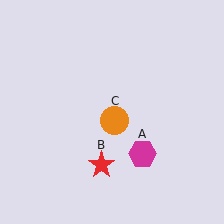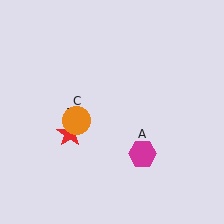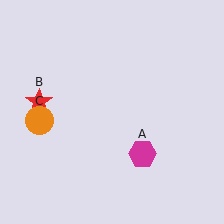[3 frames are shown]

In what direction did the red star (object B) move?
The red star (object B) moved up and to the left.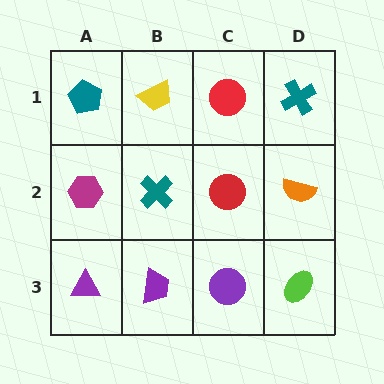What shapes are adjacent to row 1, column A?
A magenta hexagon (row 2, column A), a yellow trapezoid (row 1, column B).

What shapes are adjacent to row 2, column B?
A yellow trapezoid (row 1, column B), a purple trapezoid (row 3, column B), a magenta hexagon (row 2, column A), a red circle (row 2, column C).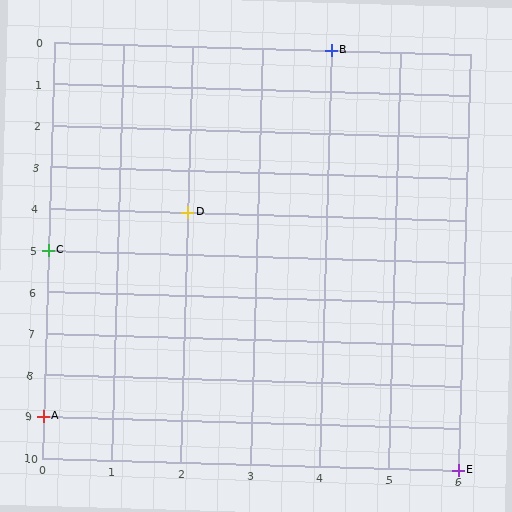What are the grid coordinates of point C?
Point C is at grid coordinates (0, 5).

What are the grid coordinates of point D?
Point D is at grid coordinates (2, 4).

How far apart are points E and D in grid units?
Points E and D are 4 columns and 6 rows apart (about 7.2 grid units diagonally).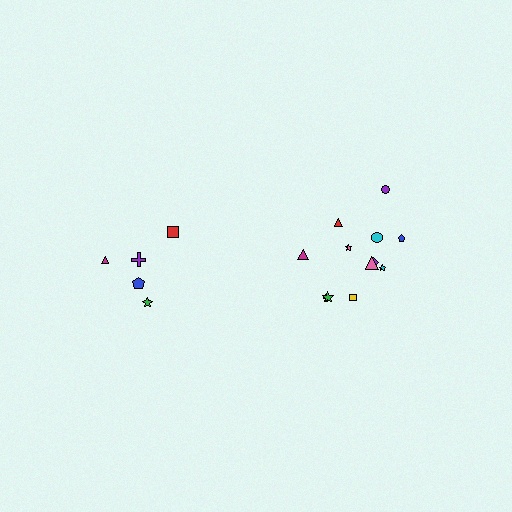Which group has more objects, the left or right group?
The right group.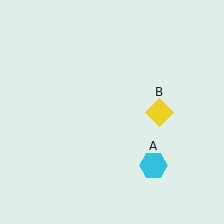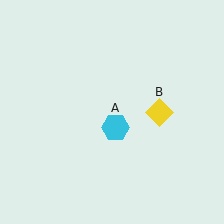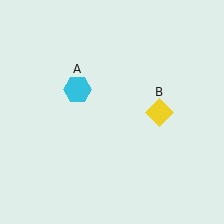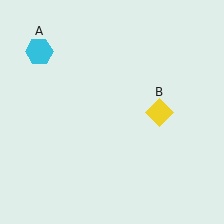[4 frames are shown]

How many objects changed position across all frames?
1 object changed position: cyan hexagon (object A).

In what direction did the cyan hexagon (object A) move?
The cyan hexagon (object A) moved up and to the left.